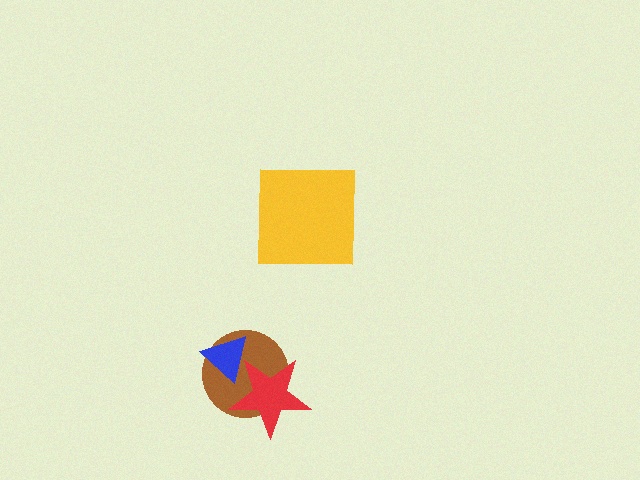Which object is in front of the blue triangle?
The red star is in front of the blue triangle.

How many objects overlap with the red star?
2 objects overlap with the red star.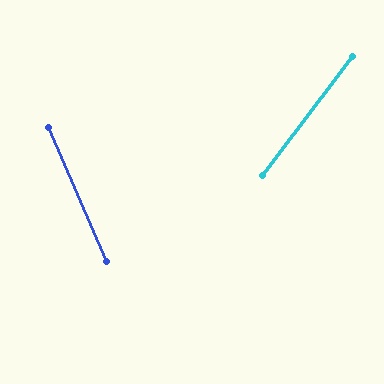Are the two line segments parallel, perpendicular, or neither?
Neither parallel nor perpendicular — they differ by about 61°.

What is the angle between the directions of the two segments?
Approximately 61 degrees.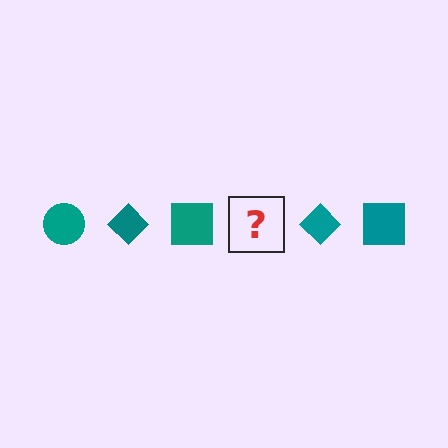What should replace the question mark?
The question mark should be replaced with a teal circle.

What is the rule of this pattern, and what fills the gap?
The rule is that the pattern cycles through circle, diamond, square shapes in teal. The gap should be filled with a teal circle.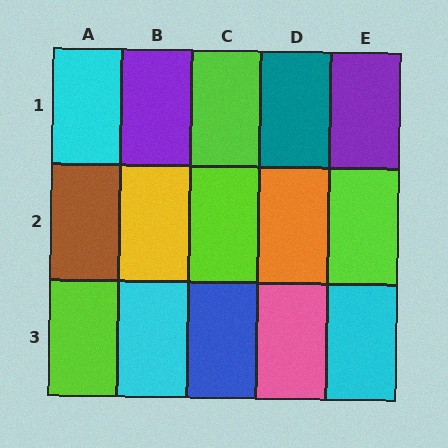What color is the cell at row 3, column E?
Cyan.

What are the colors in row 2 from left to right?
Brown, yellow, lime, orange, lime.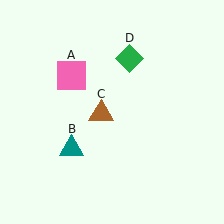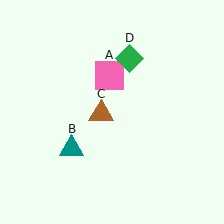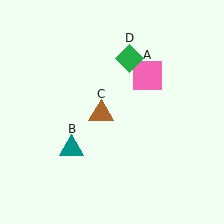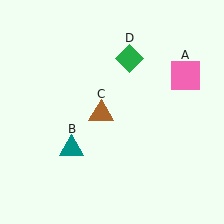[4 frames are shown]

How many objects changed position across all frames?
1 object changed position: pink square (object A).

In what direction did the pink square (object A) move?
The pink square (object A) moved right.